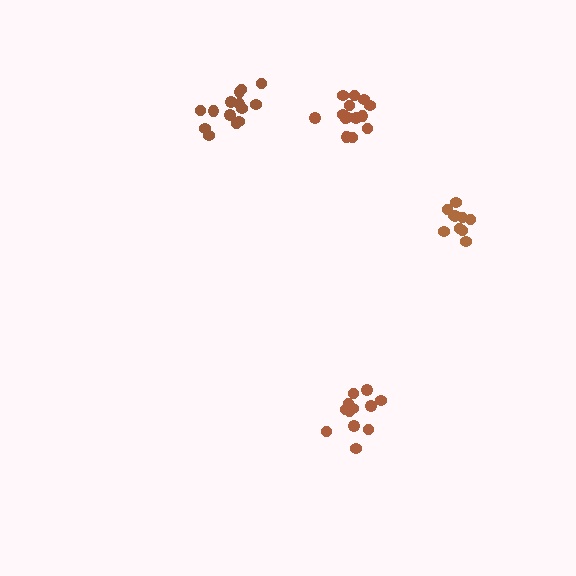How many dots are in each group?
Group 1: 14 dots, Group 2: 14 dots, Group 3: 10 dots, Group 4: 12 dots (50 total).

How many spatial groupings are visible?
There are 4 spatial groupings.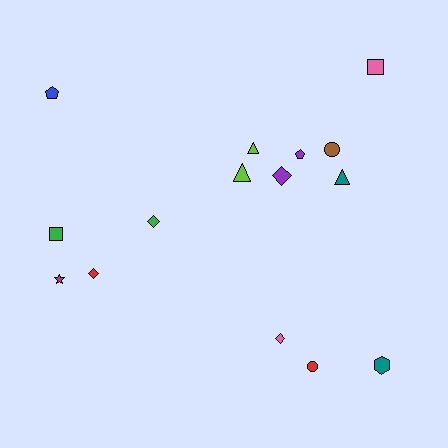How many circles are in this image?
There are 2 circles.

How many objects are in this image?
There are 15 objects.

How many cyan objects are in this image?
There are no cyan objects.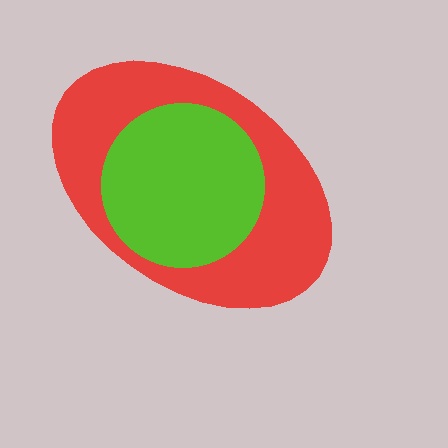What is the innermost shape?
The lime circle.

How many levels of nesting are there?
2.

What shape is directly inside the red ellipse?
The lime circle.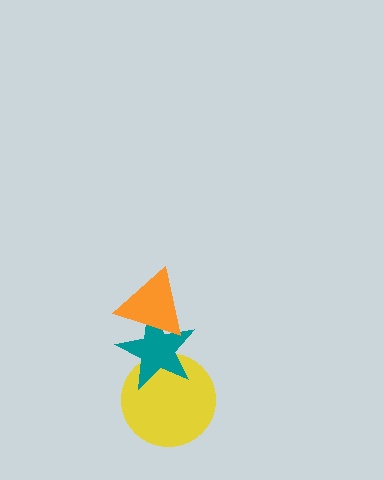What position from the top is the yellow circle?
The yellow circle is 3rd from the top.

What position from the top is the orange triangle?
The orange triangle is 1st from the top.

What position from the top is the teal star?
The teal star is 2nd from the top.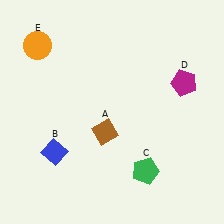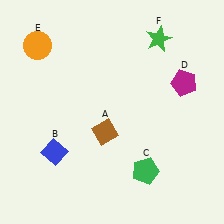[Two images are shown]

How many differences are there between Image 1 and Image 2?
There is 1 difference between the two images.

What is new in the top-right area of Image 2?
A green star (F) was added in the top-right area of Image 2.